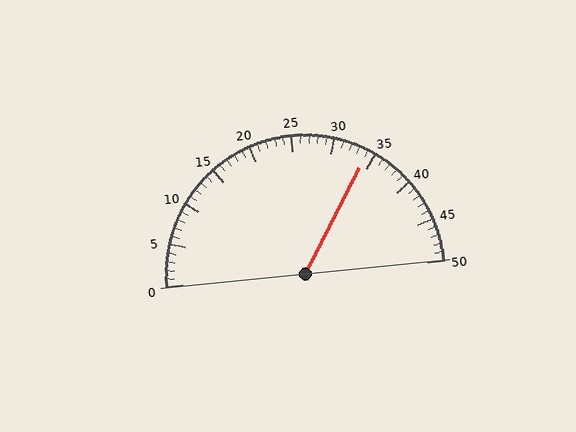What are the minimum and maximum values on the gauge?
The gauge ranges from 0 to 50.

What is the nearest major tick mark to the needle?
The nearest major tick mark is 35.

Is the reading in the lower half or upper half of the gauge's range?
The reading is in the upper half of the range (0 to 50).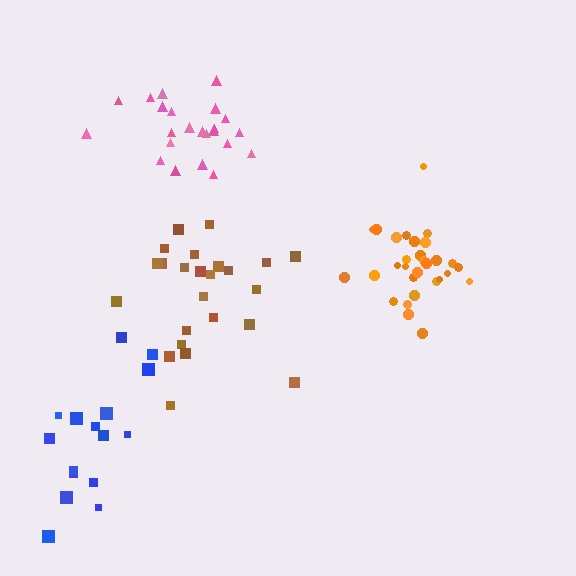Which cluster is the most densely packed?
Orange.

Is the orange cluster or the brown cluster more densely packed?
Orange.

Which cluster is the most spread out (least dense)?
Blue.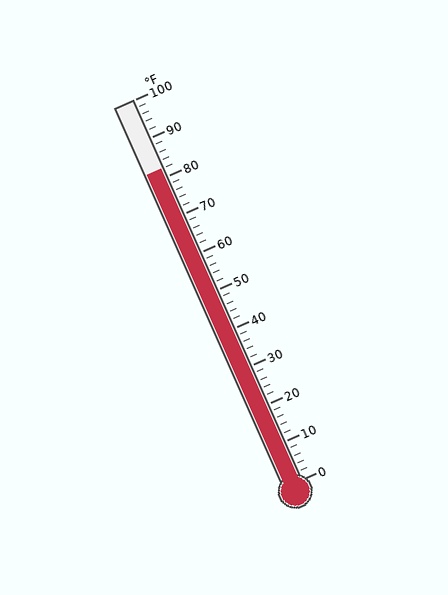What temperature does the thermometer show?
The thermometer shows approximately 82°F.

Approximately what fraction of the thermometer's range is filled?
The thermometer is filled to approximately 80% of its range.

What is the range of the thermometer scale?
The thermometer scale ranges from 0°F to 100°F.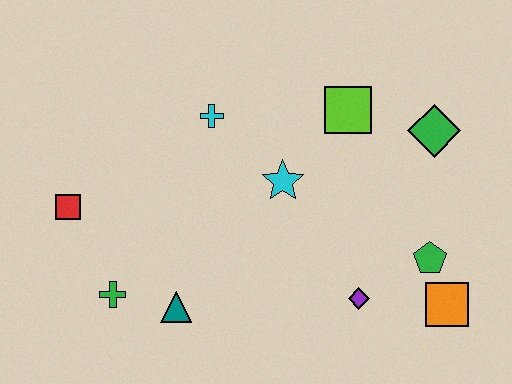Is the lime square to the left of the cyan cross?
No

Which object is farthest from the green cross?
The green diamond is farthest from the green cross.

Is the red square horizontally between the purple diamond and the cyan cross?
No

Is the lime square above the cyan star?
Yes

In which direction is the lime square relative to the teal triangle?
The lime square is above the teal triangle.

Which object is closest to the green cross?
The teal triangle is closest to the green cross.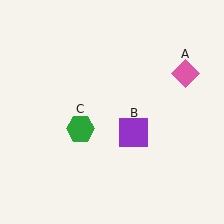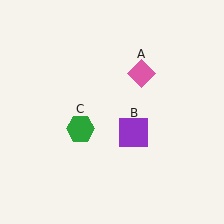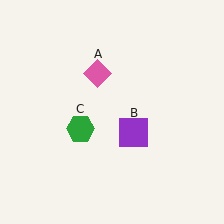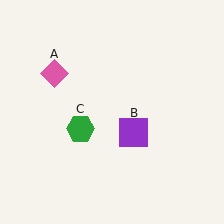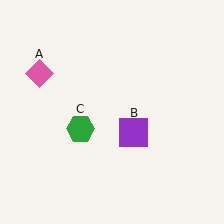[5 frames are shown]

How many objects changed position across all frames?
1 object changed position: pink diamond (object A).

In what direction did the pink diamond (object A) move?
The pink diamond (object A) moved left.